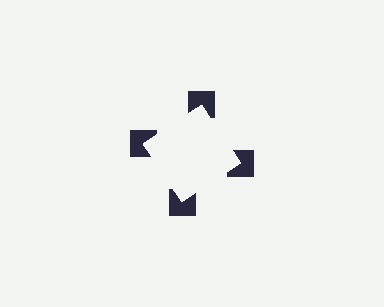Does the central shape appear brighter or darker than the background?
It typically appears slightly brighter than the background, even though no actual brightness change is drawn.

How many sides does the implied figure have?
4 sides.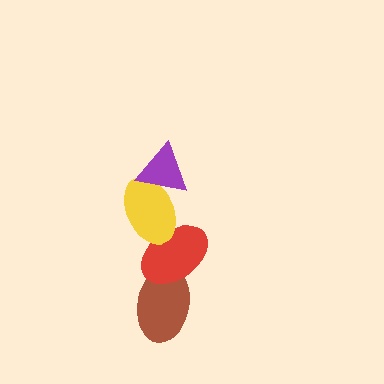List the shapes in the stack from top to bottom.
From top to bottom: the purple triangle, the yellow ellipse, the red ellipse, the brown ellipse.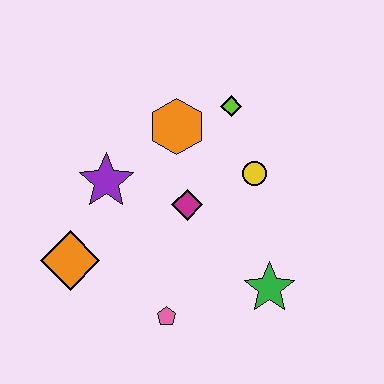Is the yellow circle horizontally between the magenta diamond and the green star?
Yes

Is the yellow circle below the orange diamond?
No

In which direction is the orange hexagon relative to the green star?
The orange hexagon is above the green star.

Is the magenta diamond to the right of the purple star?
Yes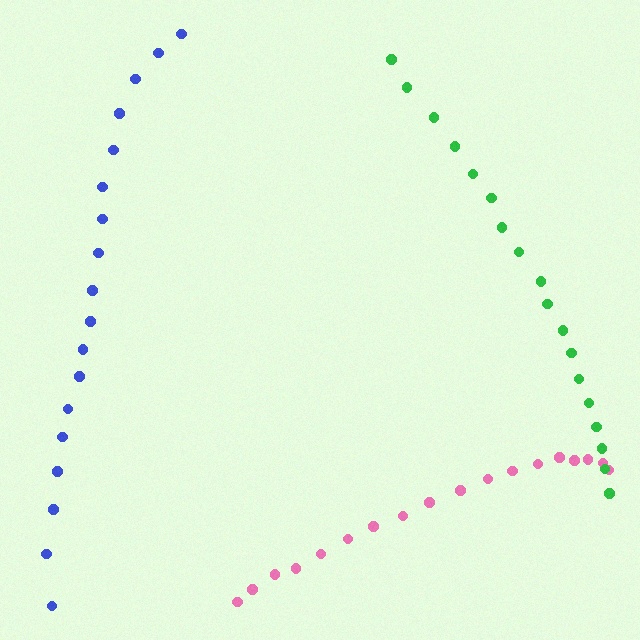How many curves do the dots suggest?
There are 3 distinct paths.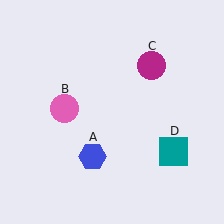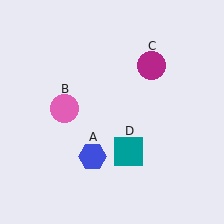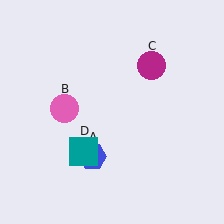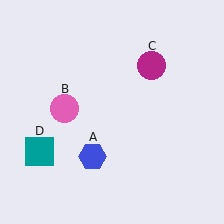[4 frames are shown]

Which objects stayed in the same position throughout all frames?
Blue hexagon (object A) and pink circle (object B) and magenta circle (object C) remained stationary.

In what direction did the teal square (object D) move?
The teal square (object D) moved left.